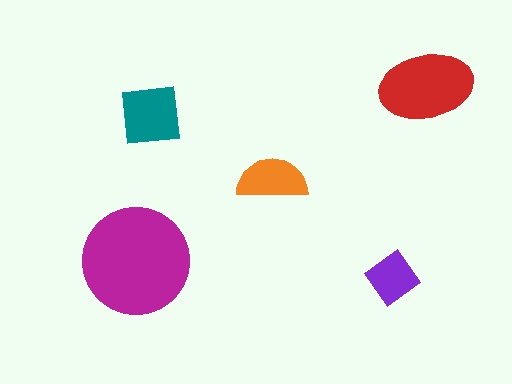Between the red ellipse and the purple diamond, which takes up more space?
The red ellipse.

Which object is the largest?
The magenta circle.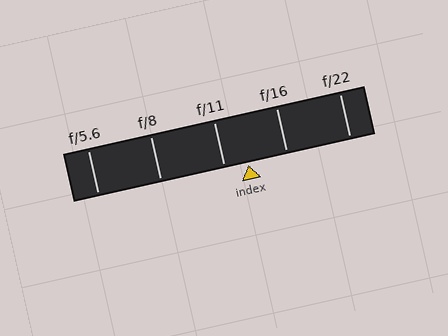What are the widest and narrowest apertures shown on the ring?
The widest aperture shown is f/5.6 and the narrowest is f/22.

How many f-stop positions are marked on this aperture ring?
There are 5 f-stop positions marked.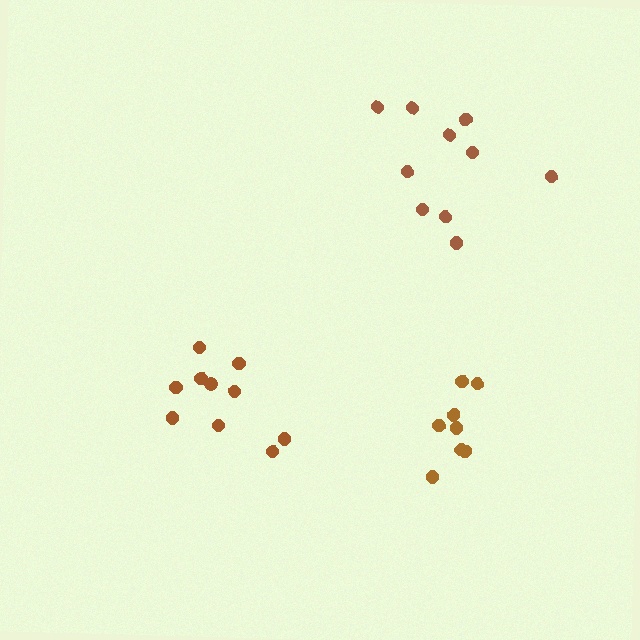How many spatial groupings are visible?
There are 3 spatial groupings.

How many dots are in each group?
Group 1: 10 dots, Group 2: 10 dots, Group 3: 8 dots (28 total).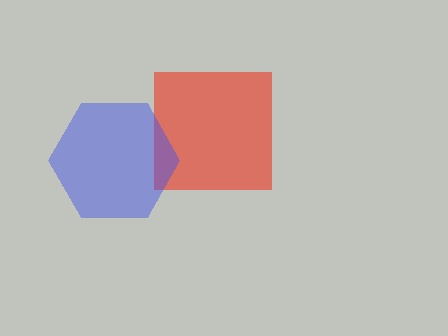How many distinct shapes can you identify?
There are 2 distinct shapes: a red square, a blue hexagon.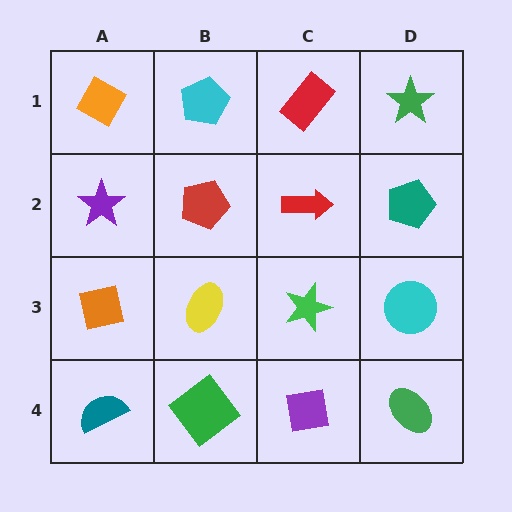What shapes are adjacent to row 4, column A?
An orange square (row 3, column A), a green diamond (row 4, column B).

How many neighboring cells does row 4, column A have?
2.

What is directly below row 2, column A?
An orange square.